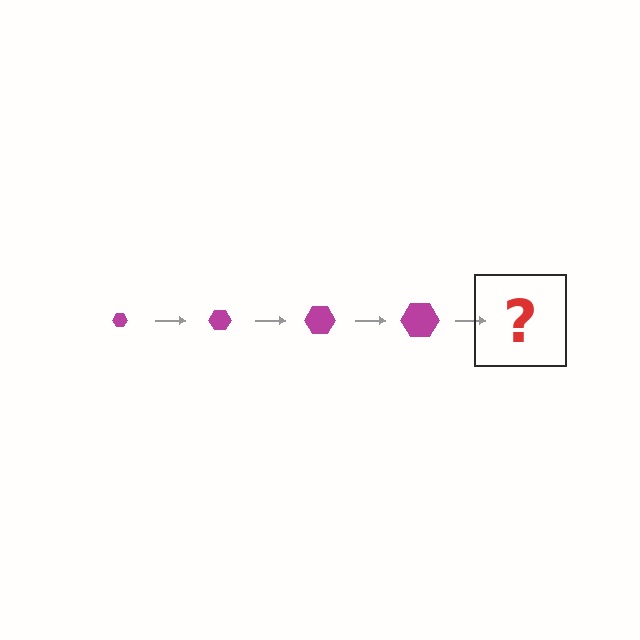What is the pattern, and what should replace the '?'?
The pattern is that the hexagon gets progressively larger each step. The '?' should be a magenta hexagon, larger than the previous one.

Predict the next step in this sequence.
The next step is a magenta hexagon, larger than the previous one.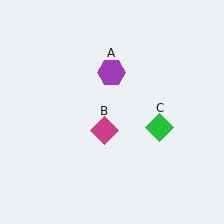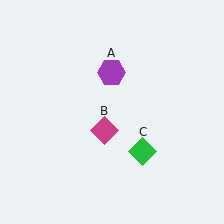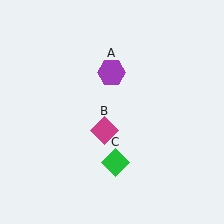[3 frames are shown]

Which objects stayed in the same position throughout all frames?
Purple hexagon (object A) and magenta diamond (object B) remained stationary.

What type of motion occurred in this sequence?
The green diamond (object C) rotated clockwise around the center of the scene.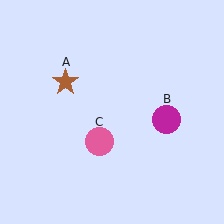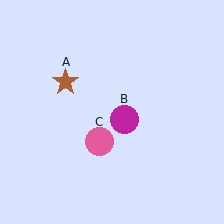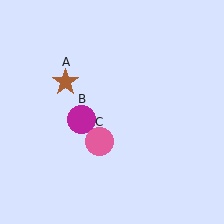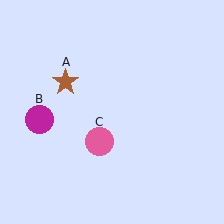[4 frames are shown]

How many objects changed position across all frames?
1 object changed position: magenta circle (object B).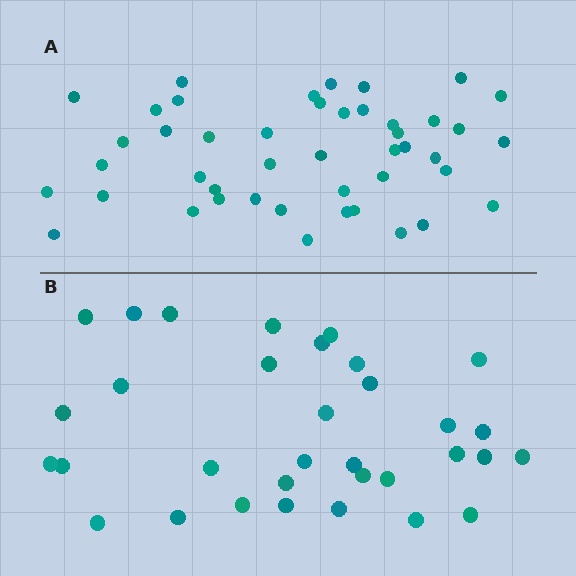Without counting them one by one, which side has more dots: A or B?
Region A (the top region) has more dots.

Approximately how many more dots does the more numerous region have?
Region A has roughly 12 or so more dots than region B.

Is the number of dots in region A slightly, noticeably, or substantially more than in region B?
Region A has noticeably more, but not dramatically so. The ratio is roughly 1.4 to 1.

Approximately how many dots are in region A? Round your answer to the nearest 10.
About 40 dots. (The exact count is 45, which rounds to 40.)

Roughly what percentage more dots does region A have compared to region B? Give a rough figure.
About 35% more.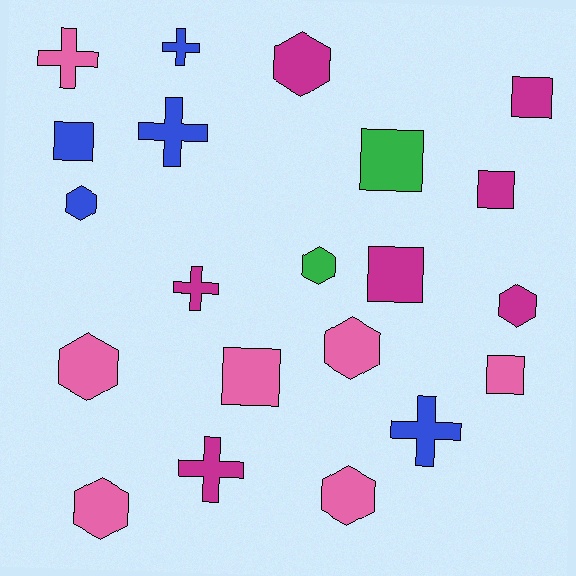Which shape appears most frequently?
Hexagon, with 8 objects.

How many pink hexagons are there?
There are 4 pink hexagons.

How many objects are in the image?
There are 21 objects.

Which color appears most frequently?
Magenta, with 7 objects.